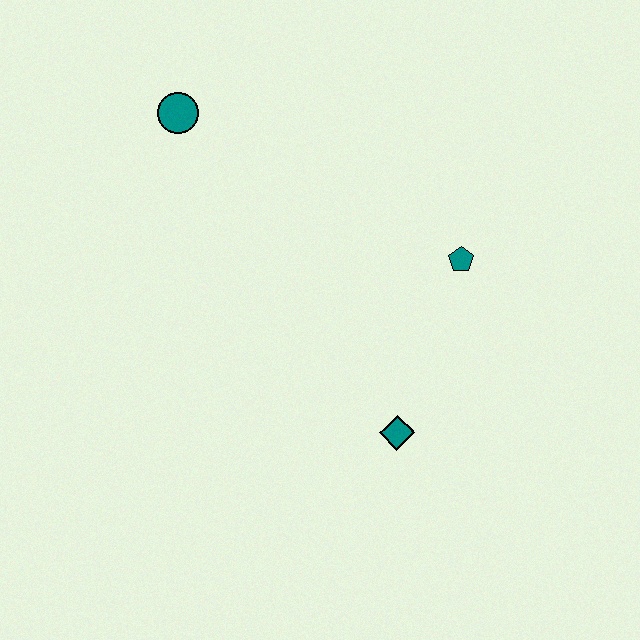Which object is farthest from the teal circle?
The teal diamond is farthest from the teal circle.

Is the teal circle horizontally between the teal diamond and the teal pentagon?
No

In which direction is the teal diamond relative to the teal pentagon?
The teal diamond is below the teal pentagon.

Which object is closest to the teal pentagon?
The teal diamond is closest to the teal pentagon.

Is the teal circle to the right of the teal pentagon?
No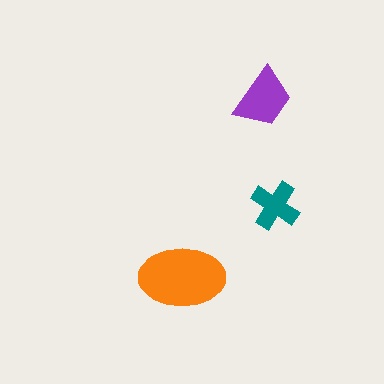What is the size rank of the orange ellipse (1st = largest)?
1st.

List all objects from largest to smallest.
The orange ellipse, the purple trapezoid, the teal cross.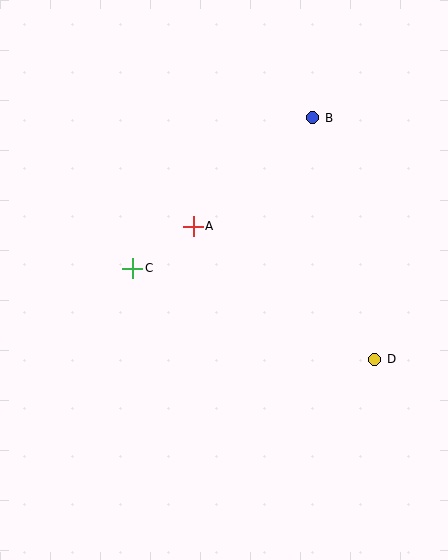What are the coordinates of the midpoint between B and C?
The midpoint between B and C is at (223, 193).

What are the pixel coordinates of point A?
Point A is at (193, 226).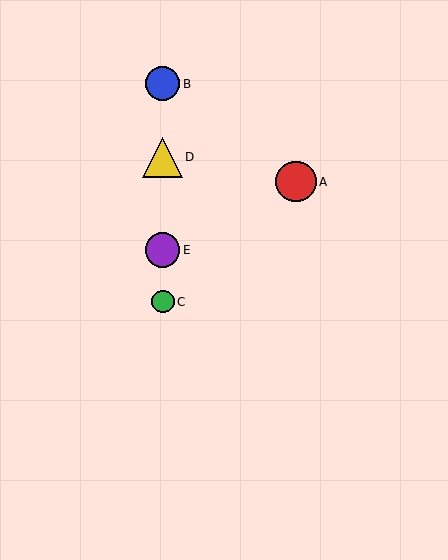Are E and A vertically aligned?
No, E is at x≈163 and A is at x≈296.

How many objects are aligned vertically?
4 objects (B, C, D, E) are aligned vertically.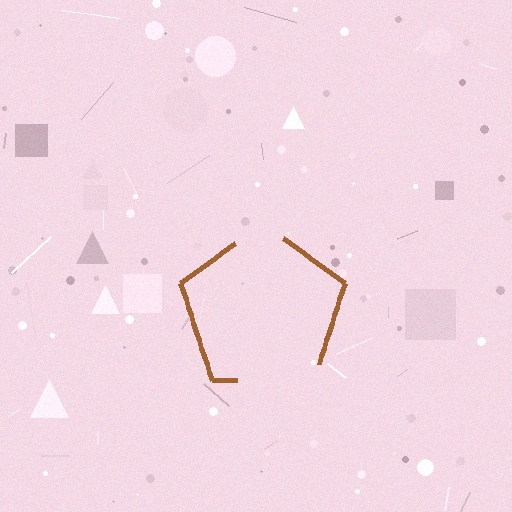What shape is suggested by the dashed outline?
The dashed outline suggests a pentagon.